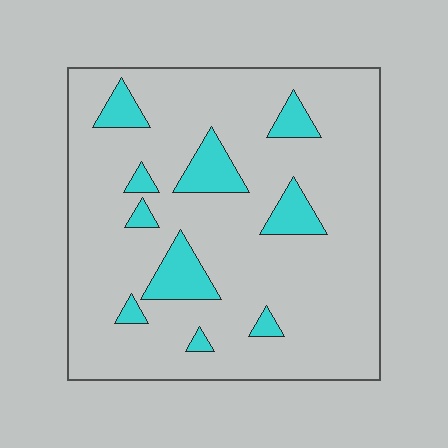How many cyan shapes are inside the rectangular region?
10.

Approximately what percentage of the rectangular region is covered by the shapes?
Approximately 15%.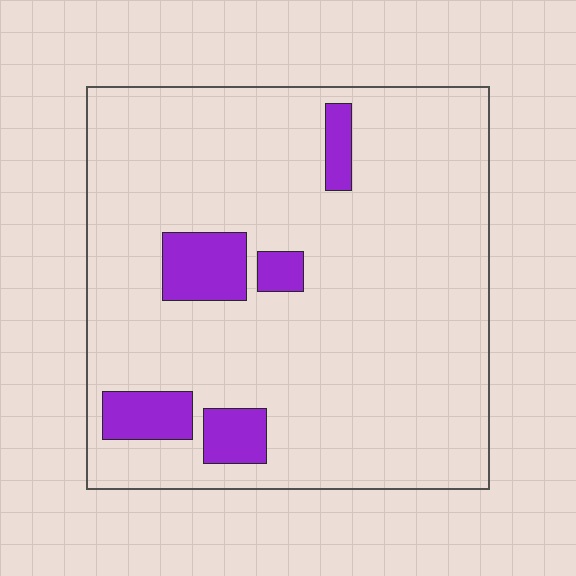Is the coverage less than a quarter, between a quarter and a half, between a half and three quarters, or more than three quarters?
Less than a quarter.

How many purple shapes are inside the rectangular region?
5.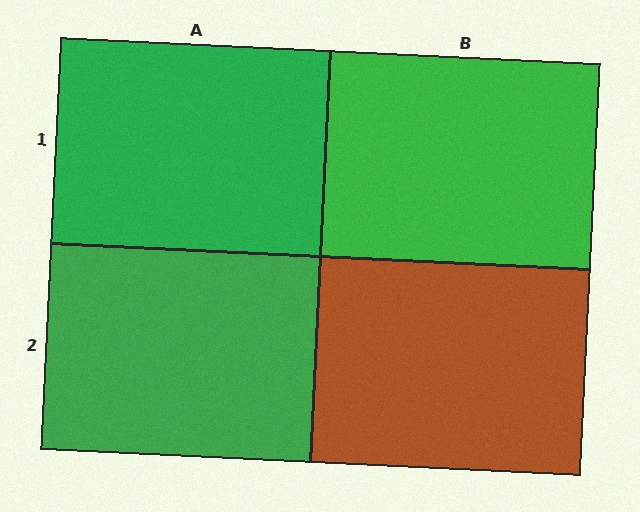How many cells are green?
3 cells are green.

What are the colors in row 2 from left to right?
Green, brown.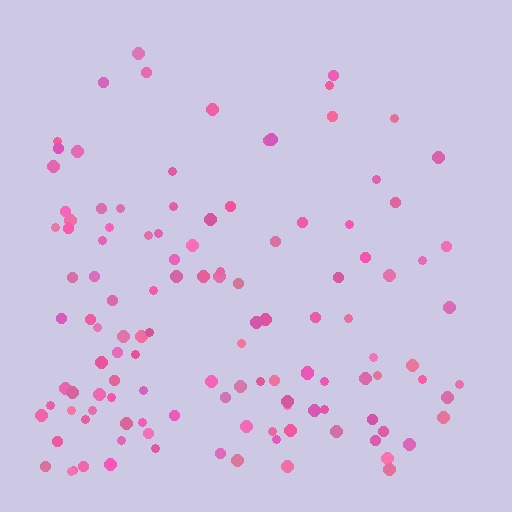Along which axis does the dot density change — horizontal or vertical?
Vertical.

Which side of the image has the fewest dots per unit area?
The top.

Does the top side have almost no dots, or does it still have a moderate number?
Still a moderate number, just noticeably fewer than the bottom.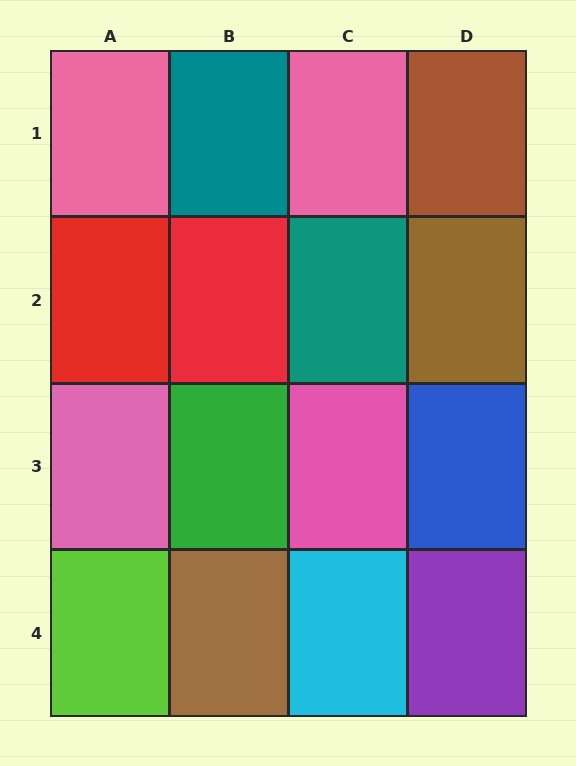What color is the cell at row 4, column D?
Purple.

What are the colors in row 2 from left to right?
Red, red, teal, brown.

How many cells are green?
1 cell is green.